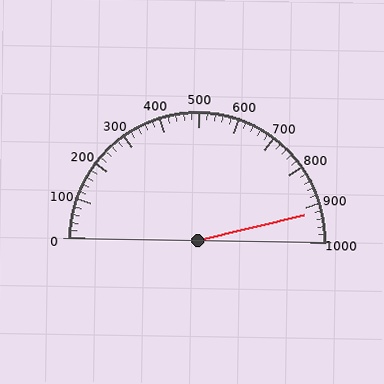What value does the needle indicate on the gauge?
The needle indicates approximately 920.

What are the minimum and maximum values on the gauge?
The gauge ranges from 0 to 1000.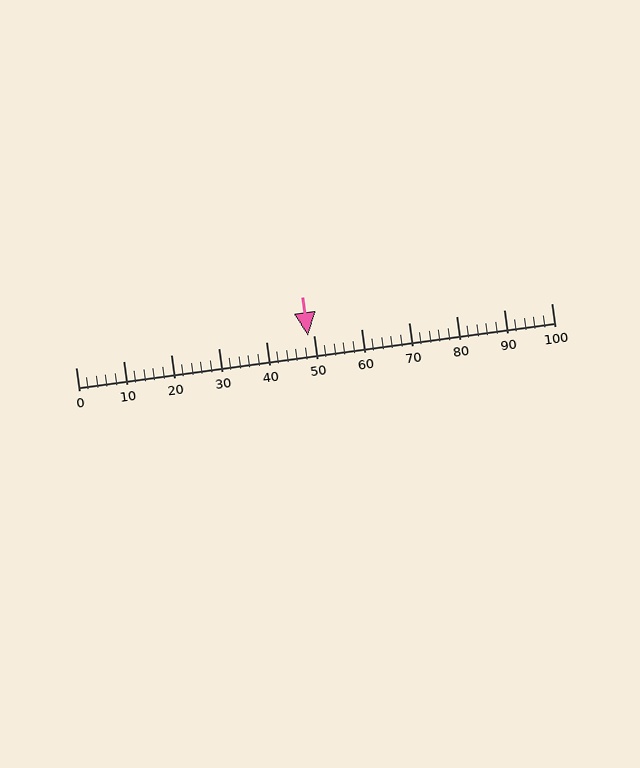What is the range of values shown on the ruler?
The ruler shows values from 0 to 100.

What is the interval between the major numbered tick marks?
The major tick marks are spaced 10 units apart.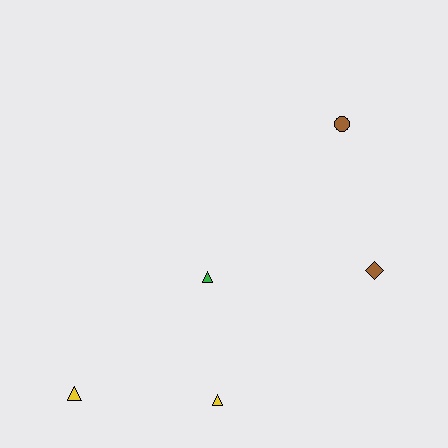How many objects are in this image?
There are 5 objects.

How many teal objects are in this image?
There are no teal objects.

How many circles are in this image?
There is 1 circle.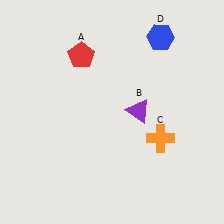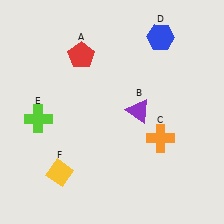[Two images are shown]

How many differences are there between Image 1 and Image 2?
There are 2 differences between the two images.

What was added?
A lime cross (E), a yellow diamond (F) were added in Image 2.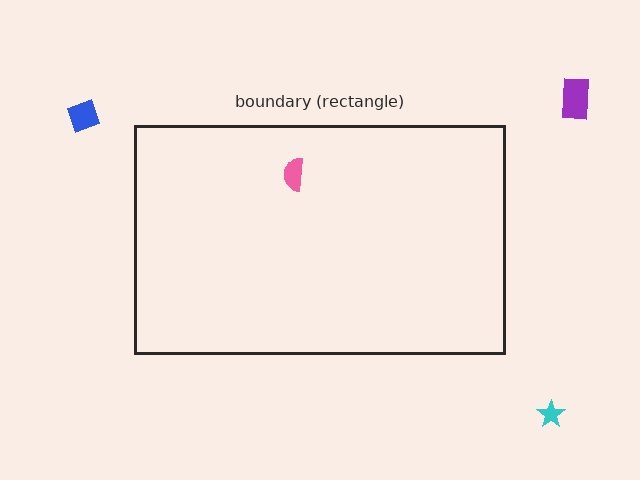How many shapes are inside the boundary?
1 inside, 3 outside.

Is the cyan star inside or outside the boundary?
Outside.